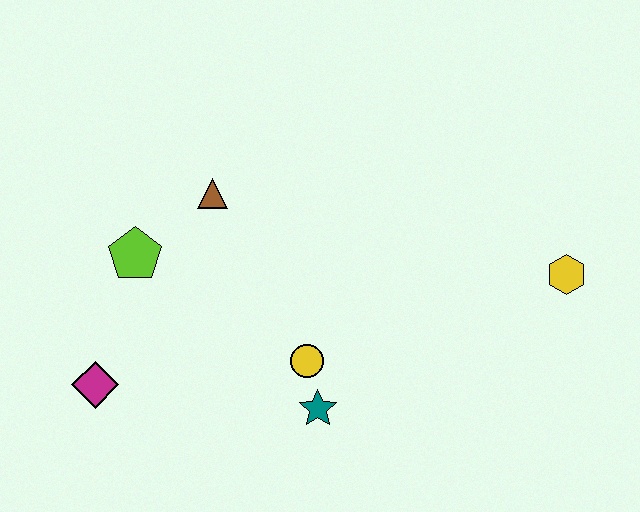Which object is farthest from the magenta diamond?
The yellow hexagon is farthest from the magenta diamond.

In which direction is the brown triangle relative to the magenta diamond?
The brown triangle is above the magenta diamond.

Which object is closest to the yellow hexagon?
The yellow circle is closest to the yellow hexagon.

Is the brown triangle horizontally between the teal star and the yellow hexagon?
No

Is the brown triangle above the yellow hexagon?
Yes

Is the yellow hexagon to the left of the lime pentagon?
No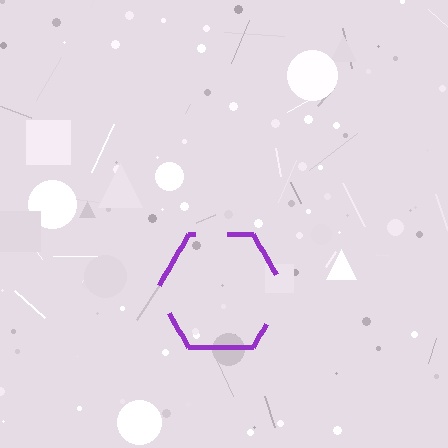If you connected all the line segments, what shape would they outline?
They would outline a hexagon.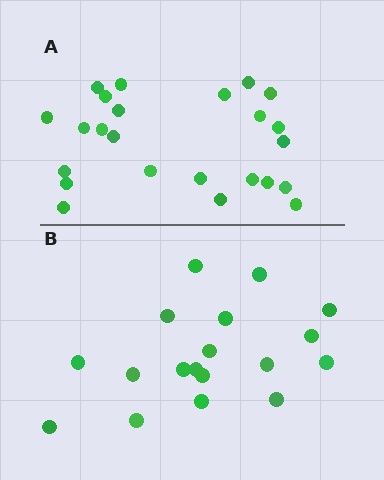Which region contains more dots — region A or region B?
Region A (the top region) has more dots.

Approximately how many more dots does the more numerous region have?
Region A has about 6 more dots than region B.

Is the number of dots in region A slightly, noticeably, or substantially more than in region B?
Region A has noticeably more, but not dramatically so. The ratio is roughly 1.3 to 1.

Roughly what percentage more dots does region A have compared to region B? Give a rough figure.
About 35% more.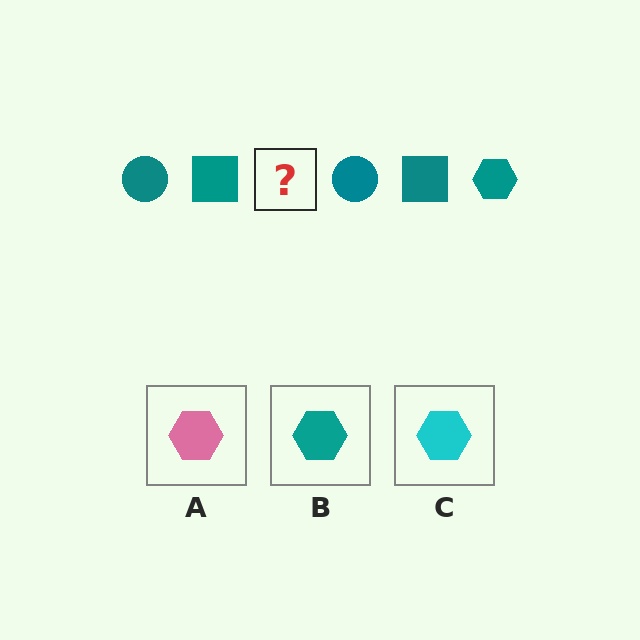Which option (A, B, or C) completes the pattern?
B.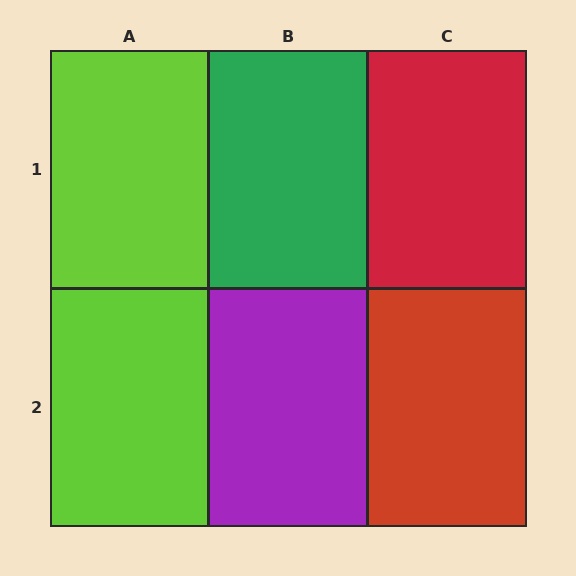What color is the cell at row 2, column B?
Purple.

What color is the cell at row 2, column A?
Lime.